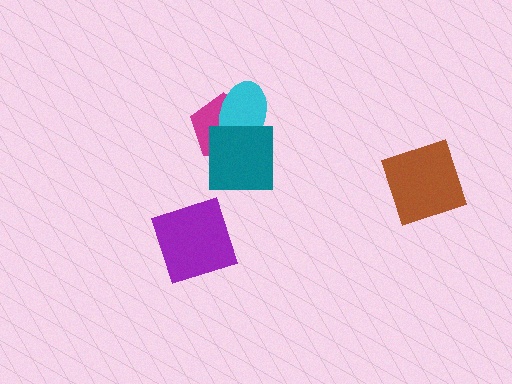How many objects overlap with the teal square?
2 objects overlap with the teal square.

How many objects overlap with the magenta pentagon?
2 objects overlap with the magenta pentagon.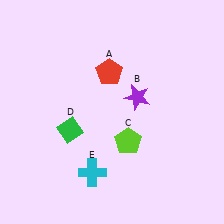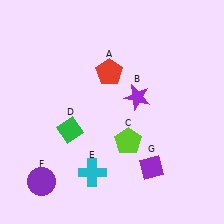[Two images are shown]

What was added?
A purple circle (F), a purple diamond (G) were added in Image 2.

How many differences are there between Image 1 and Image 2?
There are 2 differences between the two images.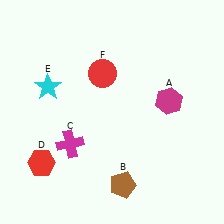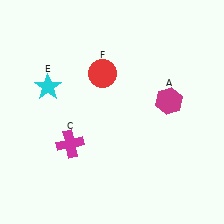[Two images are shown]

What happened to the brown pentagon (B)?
The brown pentagon (B) was removed in Image 2. It was in the bottom-right area of Image 1.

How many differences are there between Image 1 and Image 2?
There are 2 differences between the two images.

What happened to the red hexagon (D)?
The red hexagon (D) was removed in Image 2. It was in the bottom-left area of Image 1.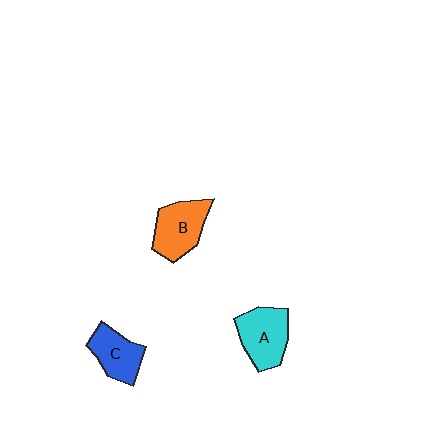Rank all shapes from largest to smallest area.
From largest to smallest: A (cyan), B (orange), C (blue).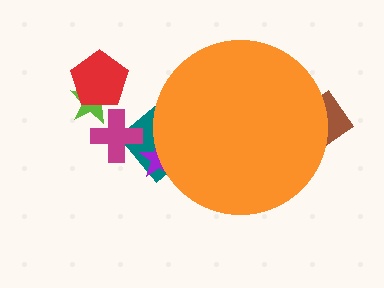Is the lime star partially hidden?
No, the lime star is fully visible.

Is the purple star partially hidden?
Yes, the purple star is partially hidden behind the orange circle.